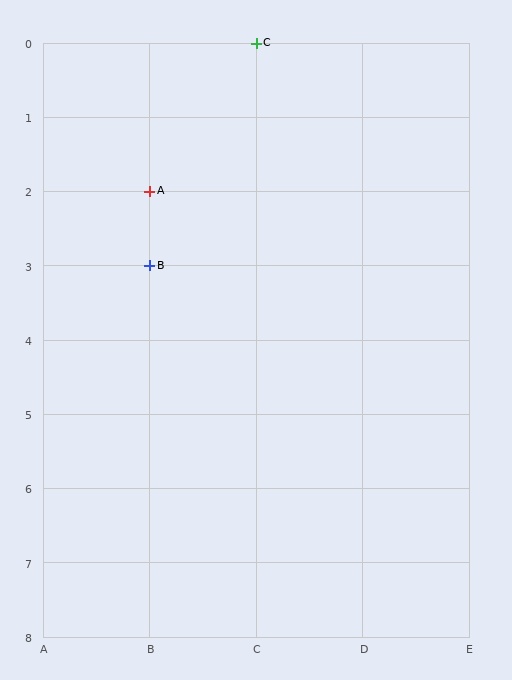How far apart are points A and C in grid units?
Points A and C are 1 column and 2 rows apart (about 2.2 grid units diagonally).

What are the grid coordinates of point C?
Point C is at grid coordinates (C, 0).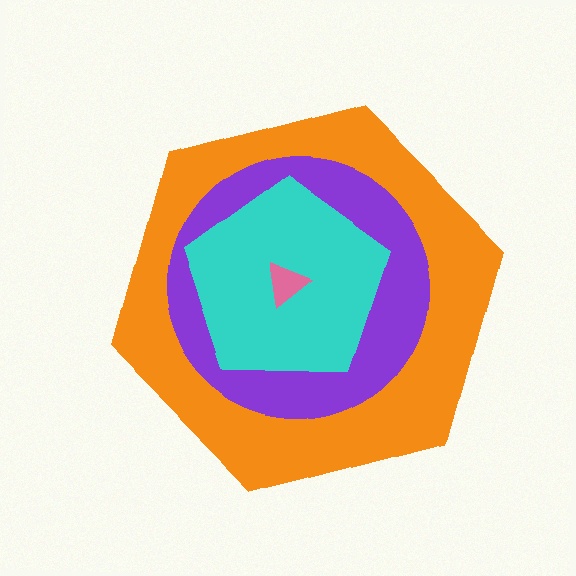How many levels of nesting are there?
4.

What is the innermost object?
The pink triangle.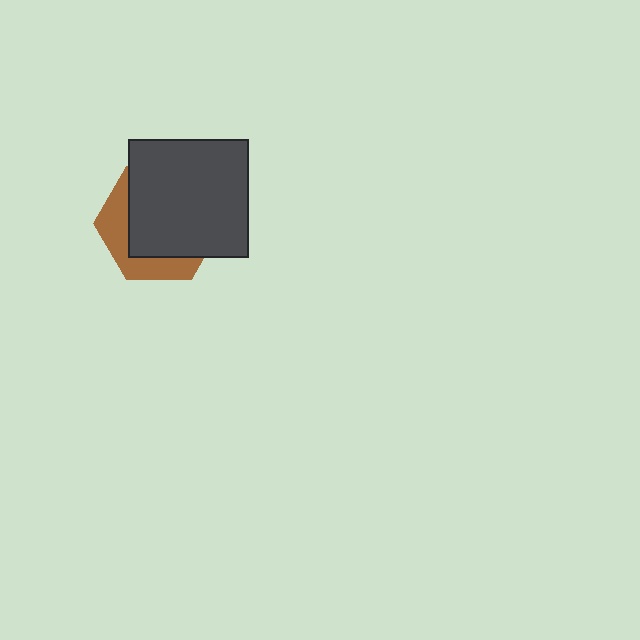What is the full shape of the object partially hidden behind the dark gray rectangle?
The partially hidden object is a brown hexagon.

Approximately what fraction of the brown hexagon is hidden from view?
Roughly 68% of the brown hexagon is hidden behind the dark gray rectangle.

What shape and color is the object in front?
The object in front is a dark gray rectangle.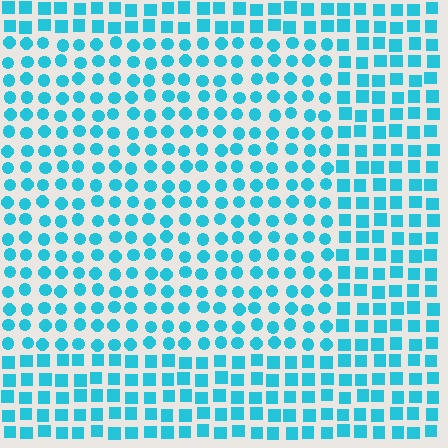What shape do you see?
I see a rectangle.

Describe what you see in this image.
The image is filled with small cyan elements arranged in a uniform grid. A rectangle-shaped region contains circles, while the surrounding area contains squares. The boundary is defined purely by the change in element shape.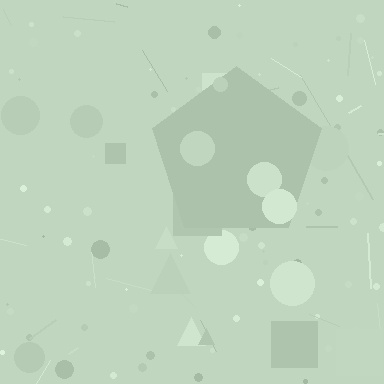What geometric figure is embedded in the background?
A pentagon is embedded in the background.